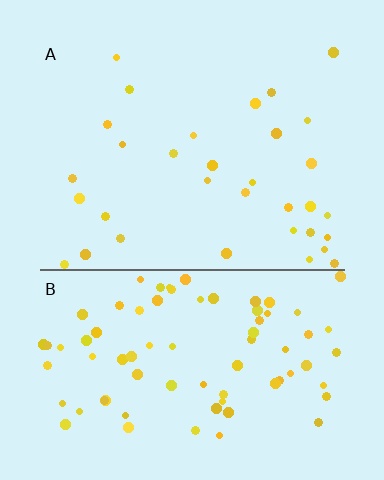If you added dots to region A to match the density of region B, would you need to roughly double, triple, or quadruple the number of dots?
Approximately triple.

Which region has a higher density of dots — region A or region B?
B (the bottom).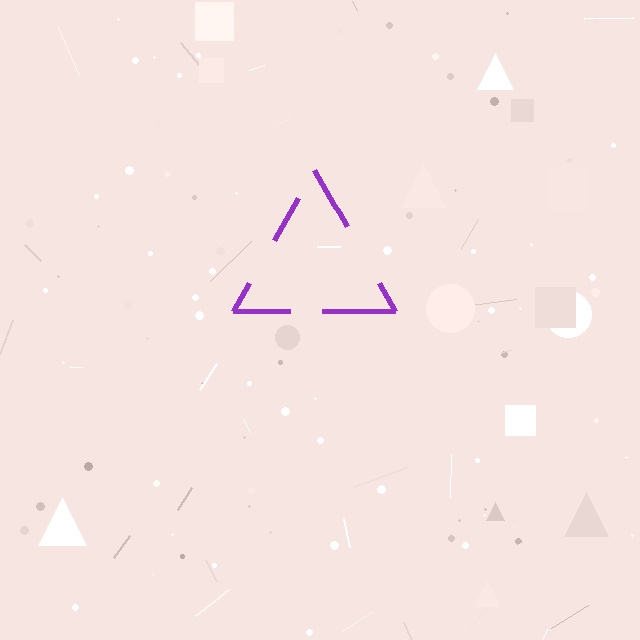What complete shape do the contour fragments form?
The contour fragments form a triangle.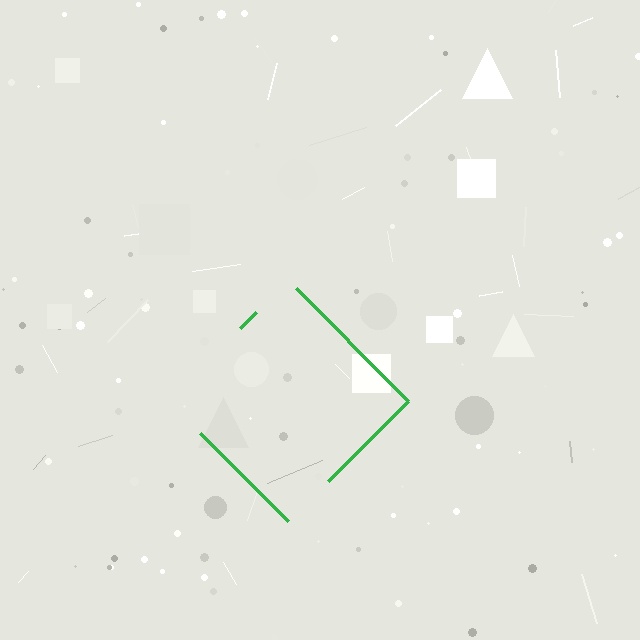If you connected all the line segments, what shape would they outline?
They would outline a diamond.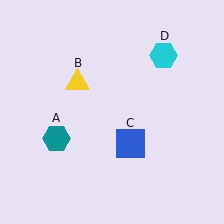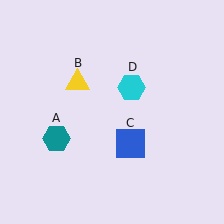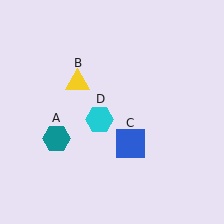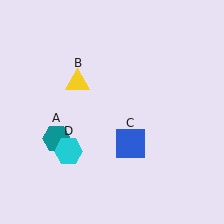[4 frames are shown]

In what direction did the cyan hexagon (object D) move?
The cyan hexagon (object D) moved down and to the left.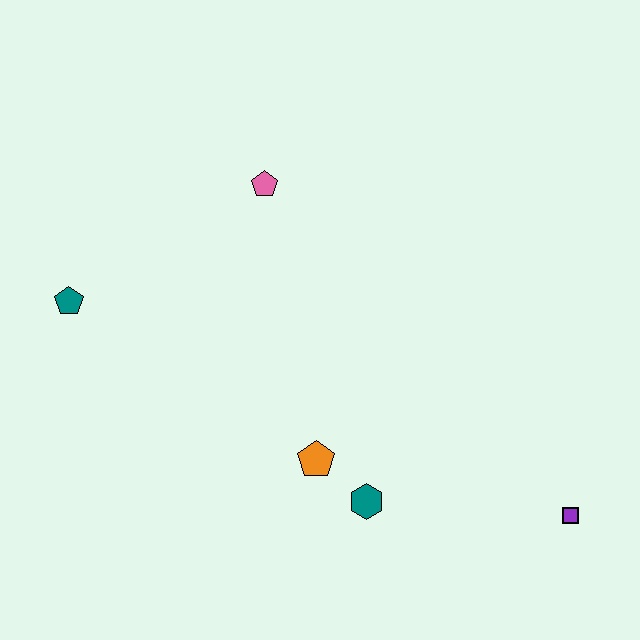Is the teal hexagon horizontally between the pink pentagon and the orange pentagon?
No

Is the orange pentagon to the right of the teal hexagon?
No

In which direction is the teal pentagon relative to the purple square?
The teal pentagon is to the left of the purple square.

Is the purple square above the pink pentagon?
No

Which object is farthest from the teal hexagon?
The teal pentagon is farthest from the teal hexagon.